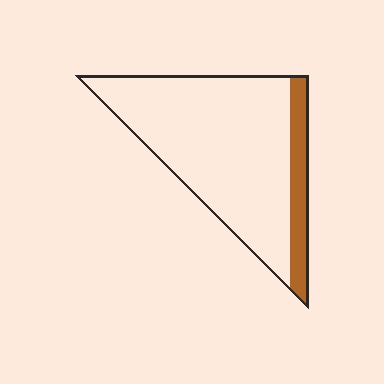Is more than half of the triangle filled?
No.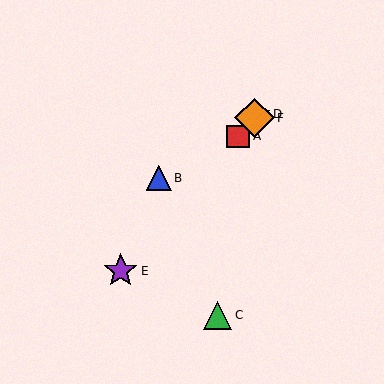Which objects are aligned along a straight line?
Objects A, D, E, F are aligned along a straight line.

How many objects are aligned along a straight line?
4 objects (A, D, E, F) are aligned along a straight line.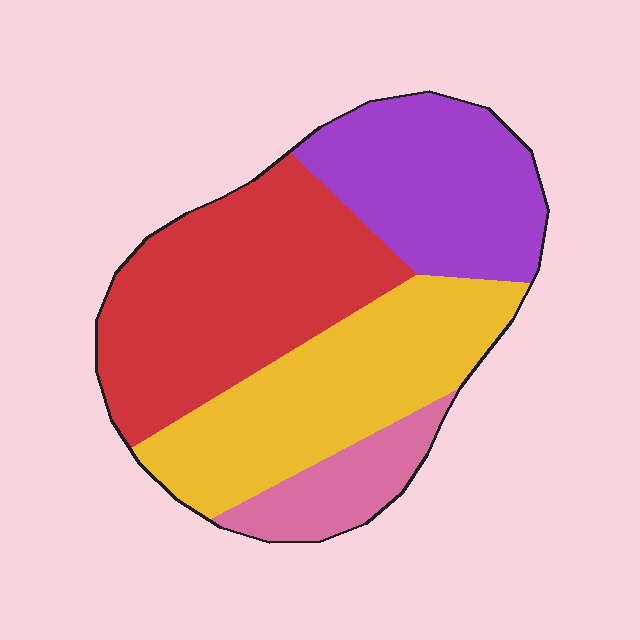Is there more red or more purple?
Red.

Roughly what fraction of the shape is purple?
Purple takes up about one quarter (1/4) of the shape.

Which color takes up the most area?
Red, at roughly 35%.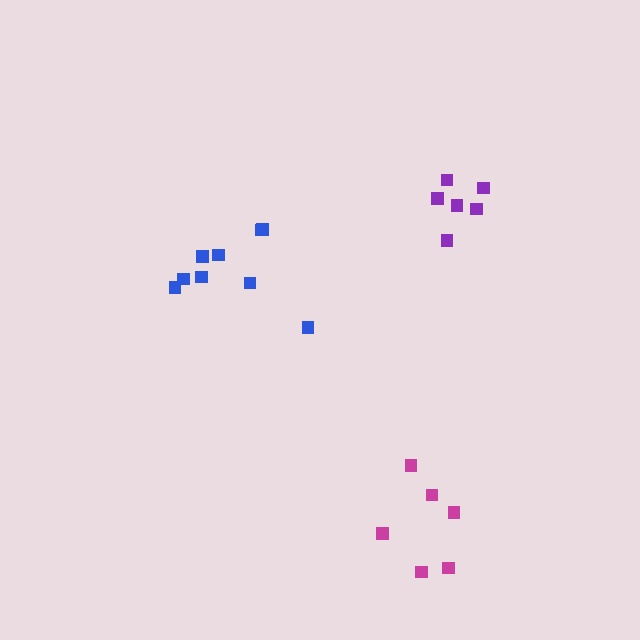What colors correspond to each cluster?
The clusters are colored: magenta, purple, blue.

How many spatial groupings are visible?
There are 3 spatial groupings.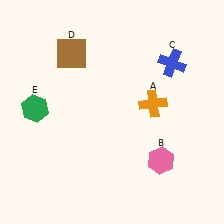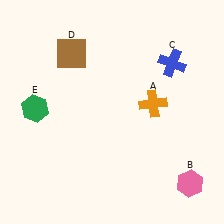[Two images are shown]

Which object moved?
The pink hexagon (B) moved right.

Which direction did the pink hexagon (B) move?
The pink hexagon (B) moved right.